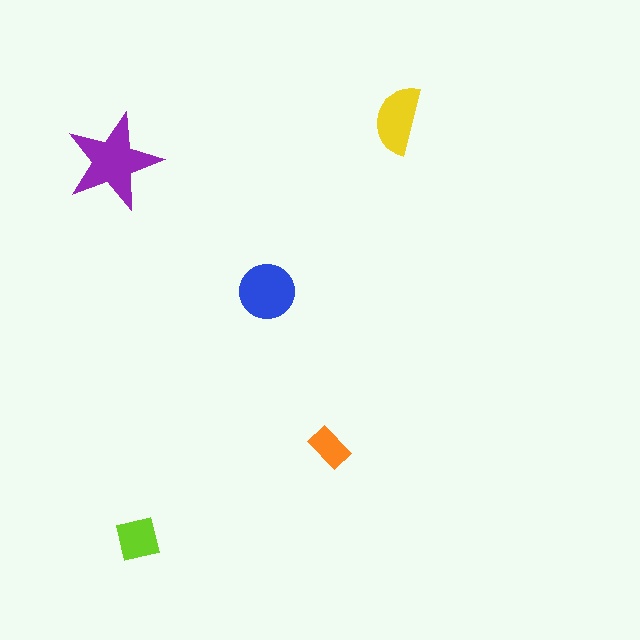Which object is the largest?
The purple star.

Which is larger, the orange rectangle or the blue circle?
The blue circle.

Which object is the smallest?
The orange rectangle.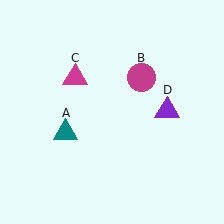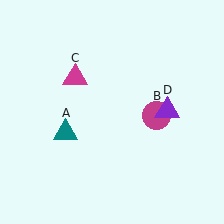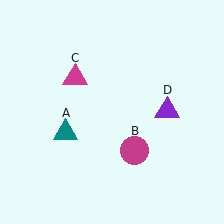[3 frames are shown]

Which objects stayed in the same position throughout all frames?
Teal triangle (object A) and magenta triangle (object C) and purple triangle (object D) remained stationary.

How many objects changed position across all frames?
1 object changed position: magenta circle (object B).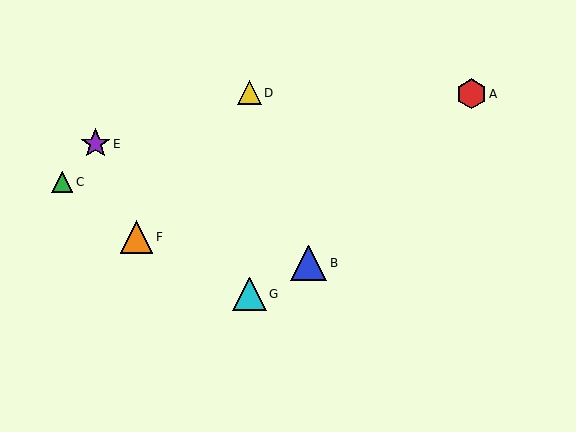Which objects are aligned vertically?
Objects D, G are aligned vertically.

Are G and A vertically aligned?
No, G is at x≈250 and A is at x≈471.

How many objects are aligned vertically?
2 objects (D, G) are aligned vertically.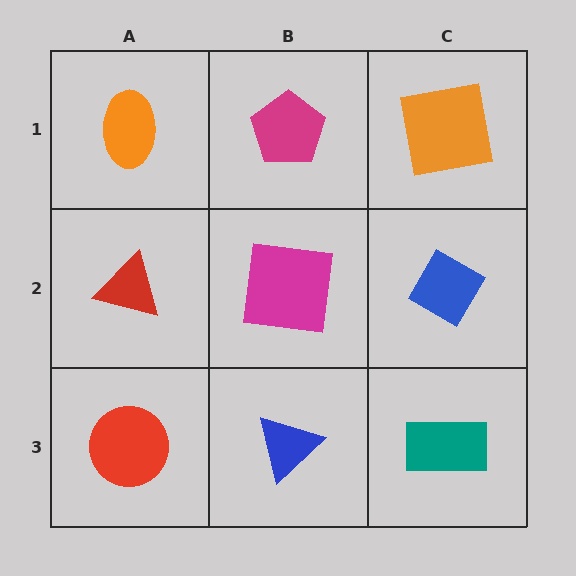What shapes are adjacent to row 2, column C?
An orange square (row 1, column C), a teal rectangle (row 3, column C), a magenta square (row 2, column B).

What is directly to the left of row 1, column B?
An orange ellipse.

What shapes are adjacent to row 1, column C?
A blue diamond (row 2, column C), a magenta pentagon (row 1, column B).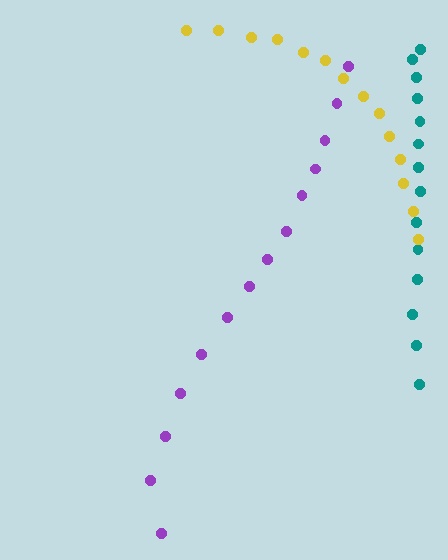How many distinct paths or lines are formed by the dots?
There are 3 distinct paths.